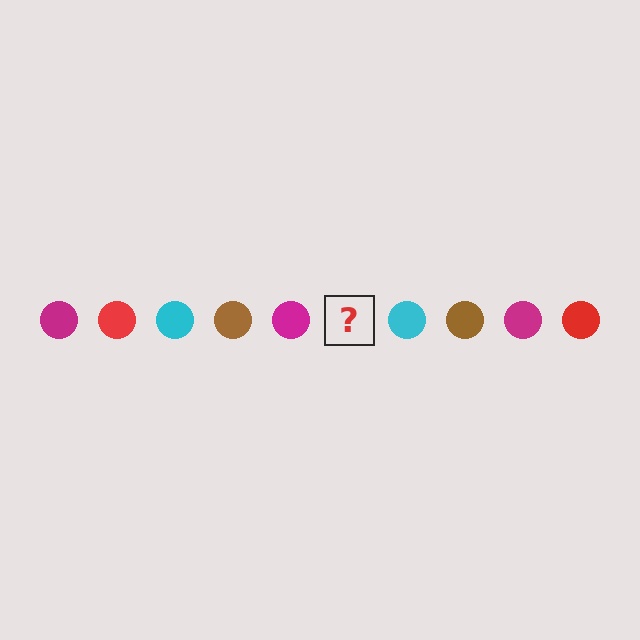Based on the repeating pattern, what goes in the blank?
The blank should be a red circle.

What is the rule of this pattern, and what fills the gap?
The rule is that the pattern cycles through magenta, red, cyan, brown circles. The gap should be filled with a red circle.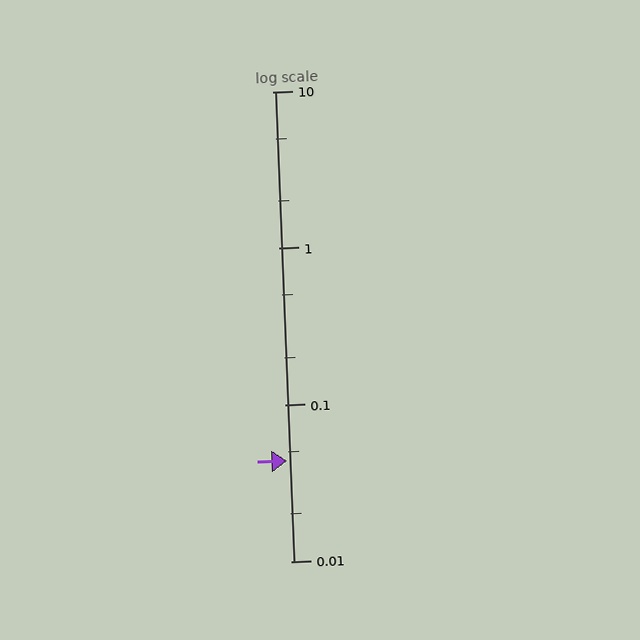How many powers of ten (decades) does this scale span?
The scale spans 3 decades, from 0.01 to 10.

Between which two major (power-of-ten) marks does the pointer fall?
The pointer is between 0.01 and 0.1.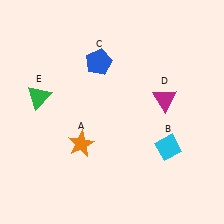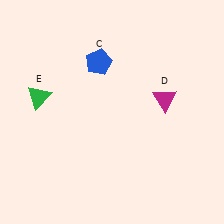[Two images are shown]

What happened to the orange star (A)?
The orange star (A) was removed in Image 2. It was in the bottom-left area of Image 1.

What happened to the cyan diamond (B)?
The cyan diamond (B) was removed in Image 2. It was in the bottom-right area of Image 1.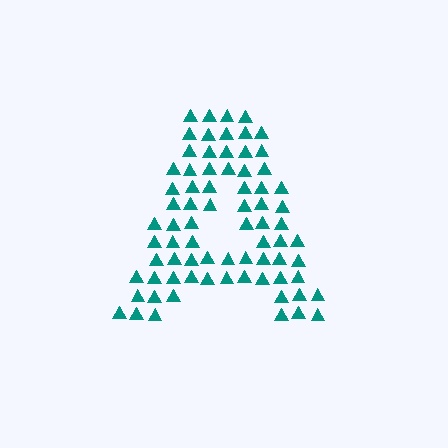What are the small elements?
The small elements are triangles.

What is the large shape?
The large shape is the letter A.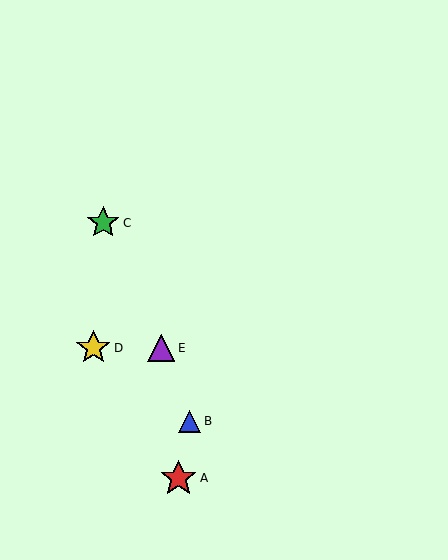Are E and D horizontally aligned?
Yes, both are at y≈348.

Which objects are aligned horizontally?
Objects D, E are aligned horizontally.